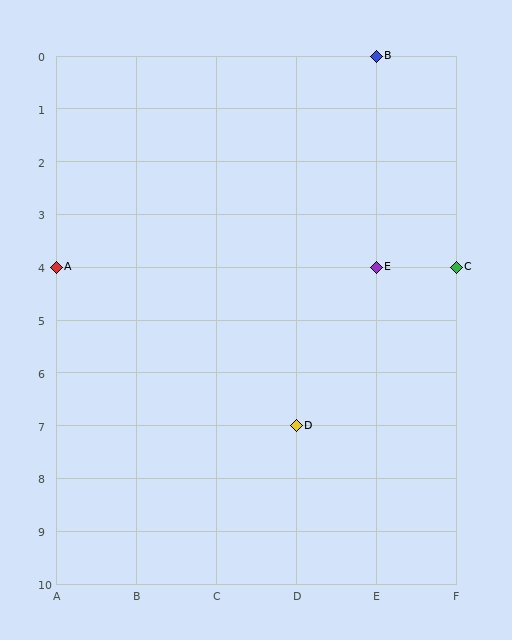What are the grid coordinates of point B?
Point B is at grid coordinates (E, 0).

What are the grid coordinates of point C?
Point C is at grid coordinates (F, 4).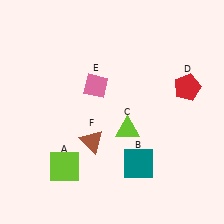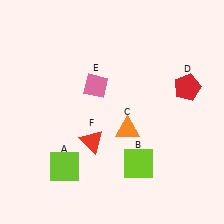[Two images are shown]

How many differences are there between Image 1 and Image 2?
There are 3 differences between the two images.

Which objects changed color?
B changed from teal to lime. C changed from lime to orange. F changed from brown to red.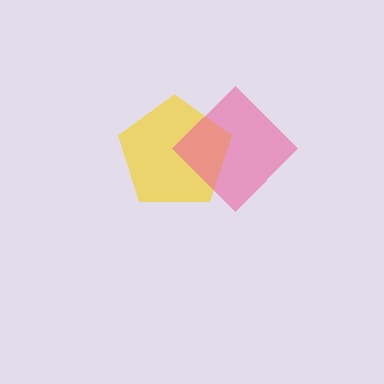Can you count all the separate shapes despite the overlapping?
Yes, there are 2 separate shapes.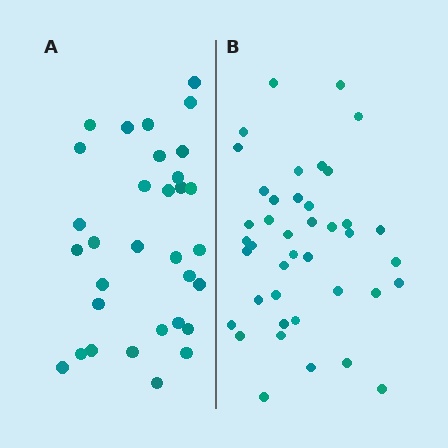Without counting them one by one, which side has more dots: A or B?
Region B (the right region) has more dots.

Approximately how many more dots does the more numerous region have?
Region B has roughly 8 or so more dots than region A.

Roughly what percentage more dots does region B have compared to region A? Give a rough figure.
About 30% more.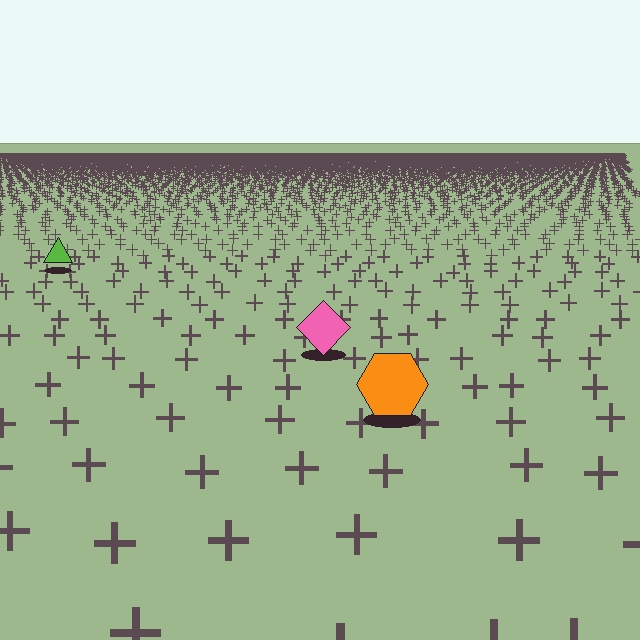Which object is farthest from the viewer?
The lime triangle is farthest from the viewer. It appears smaller and the ground texture around it is denser.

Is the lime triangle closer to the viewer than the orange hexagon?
No. The orange hexagon is closer — you can tell from the texture gradient: the ground texture is coarser near it.